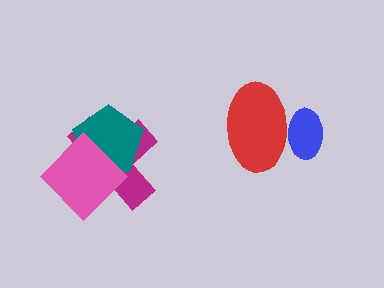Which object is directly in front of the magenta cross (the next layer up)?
The teal pentagon is directly in front of the magenta cross.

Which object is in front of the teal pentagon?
The pink diamond is in front of the teal pentagon.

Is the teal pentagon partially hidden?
Yes, it is partially covered by another shape.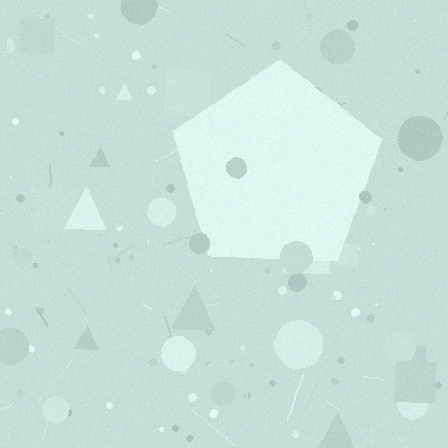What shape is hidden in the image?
A pentagon is hidden in the image.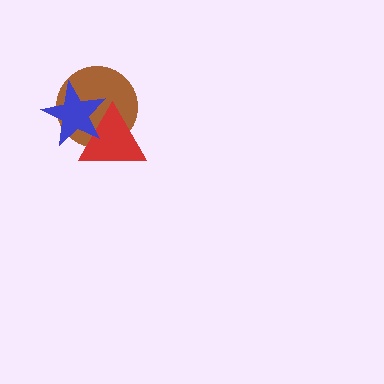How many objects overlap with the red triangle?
2 objects overlap with the red triangle.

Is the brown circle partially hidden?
Yes, it is partially covered by another shape.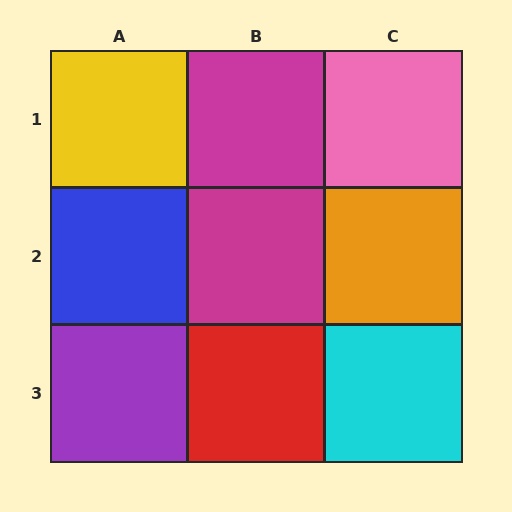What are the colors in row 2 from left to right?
Blue, magenta, orange.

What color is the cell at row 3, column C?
Cyan.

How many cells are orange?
1 cell is orange.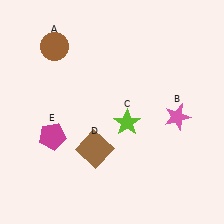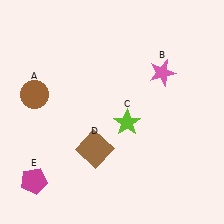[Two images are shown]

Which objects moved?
The objects that moved are: the brown circle (A), the pink star (B), the magenta pentagon (E).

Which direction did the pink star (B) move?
The pink star (B) moved up.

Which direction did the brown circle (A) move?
The brown circle (A) moved down.